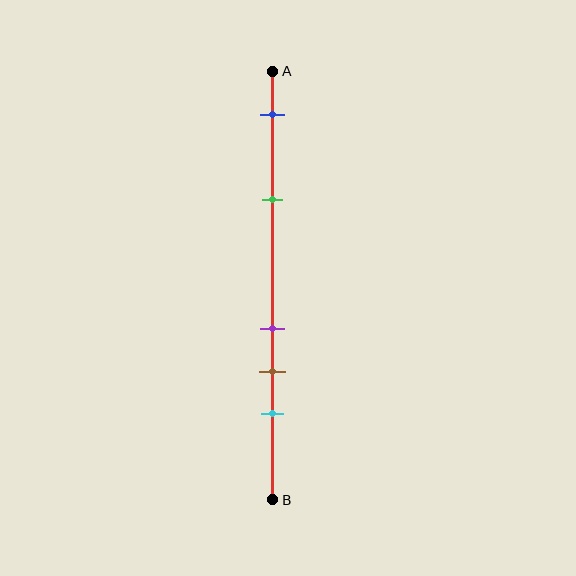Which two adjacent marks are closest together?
The purple and brown marks are the closest adjacent pair.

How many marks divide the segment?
There are 5 marks dividing the segment.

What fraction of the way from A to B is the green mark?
The green mark is approximately 30% (0.3) of the way from A to B.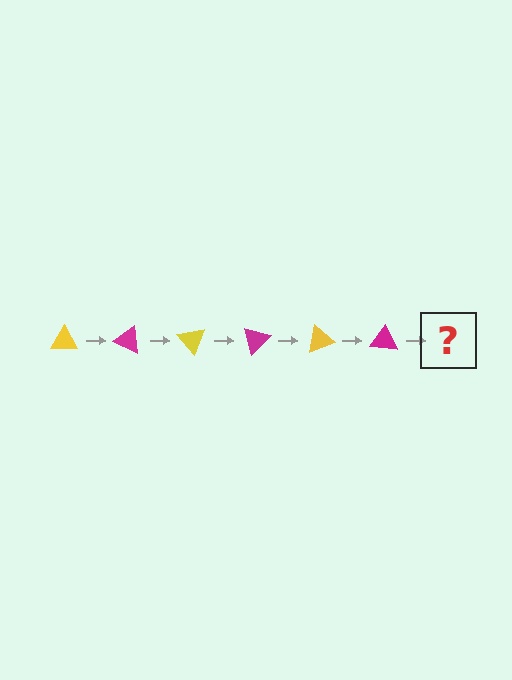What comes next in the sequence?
The next element should be a yellow triangle, rotated 150 degrees from the start.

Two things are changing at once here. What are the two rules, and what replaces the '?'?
The two rules are that it rotates 25 degrees each step and the color cycles through yellow and magenta. The '?' should be a yellow triangle, rotated 150 degrees from the start.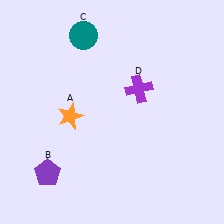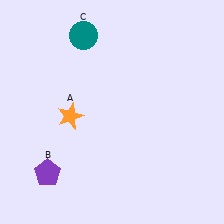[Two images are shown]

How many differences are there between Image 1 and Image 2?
There is 1 difference between the two images.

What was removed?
The purple cross (D) was removed in Image 2.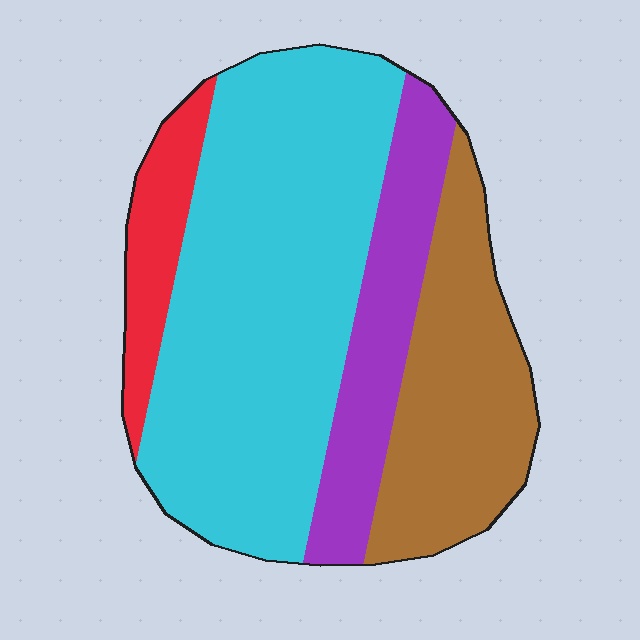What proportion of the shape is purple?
Purple covers around 15% of the shape.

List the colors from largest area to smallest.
From largest to smallest: cyan, brown, purple, red.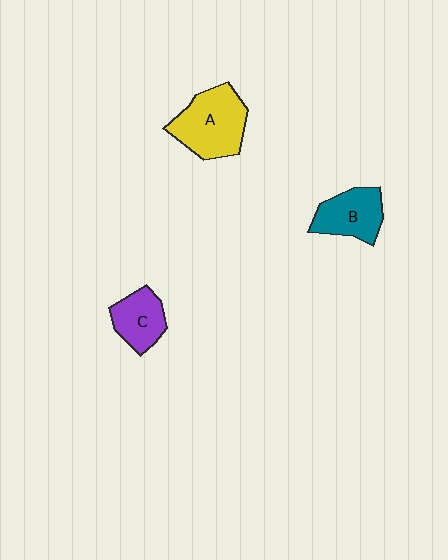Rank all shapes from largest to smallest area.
From largest to smallest: A (yellow), B (teal), C (purple).